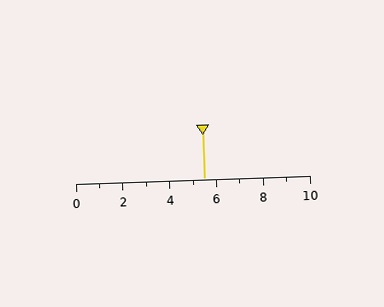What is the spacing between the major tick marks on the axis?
The major ticks are spaced 2 apart.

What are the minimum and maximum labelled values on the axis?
The axis runs from 0 to 10.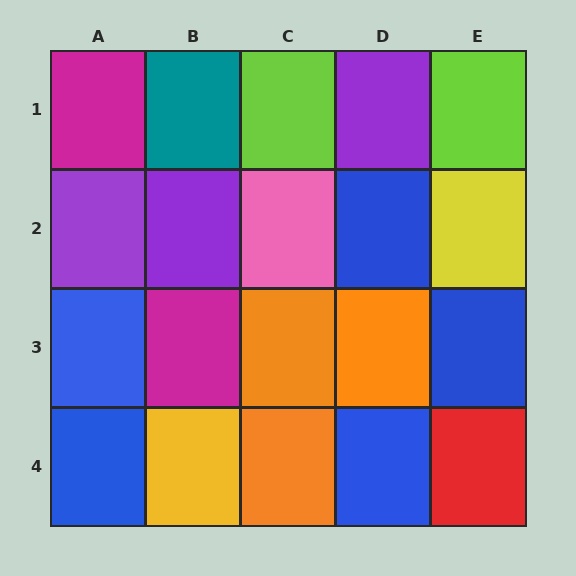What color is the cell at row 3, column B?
Magenta.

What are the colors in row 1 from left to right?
Magenta, teal, lime, purple, lime.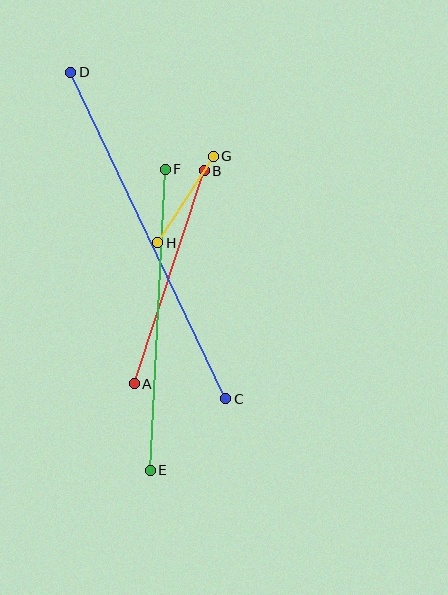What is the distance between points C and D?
The distance is approximately 362 pixels.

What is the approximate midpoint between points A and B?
The midpoint is at approximately (169, 277) pixels.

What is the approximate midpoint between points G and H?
The midpoint is at approximately (185, 200) pixels.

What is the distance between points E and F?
The distance is approximately 301 pixels.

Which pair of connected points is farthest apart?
Points C and D are farthest apart.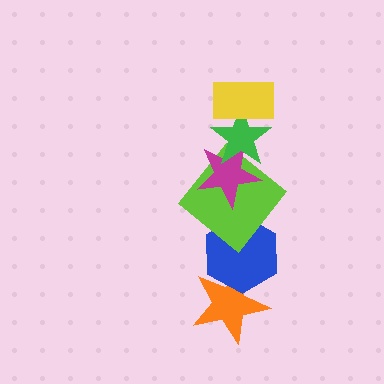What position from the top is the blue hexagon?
The blue hexagon is 5th from the top.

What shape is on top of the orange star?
The blue hexagon is on top of the orange star.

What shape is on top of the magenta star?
The green star is on top of the magenta star.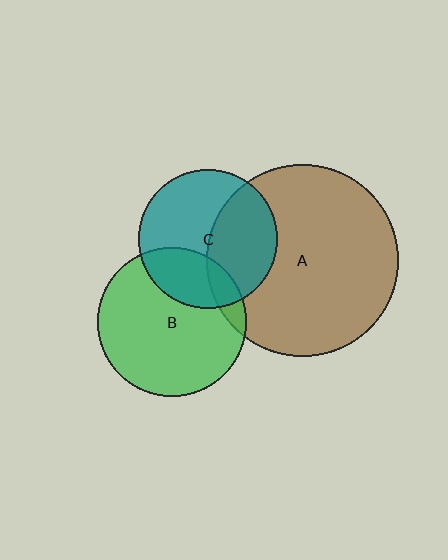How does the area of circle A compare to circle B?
Approximately 1.6 times.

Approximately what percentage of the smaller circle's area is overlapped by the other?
Approximately 10%.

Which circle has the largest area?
Circle A (brown).